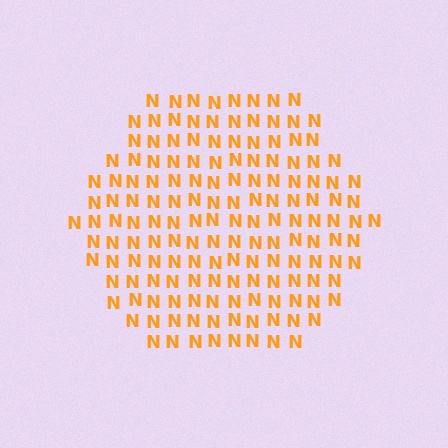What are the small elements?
The small elements are letter N's.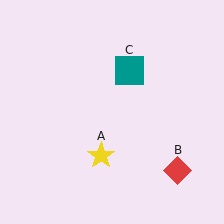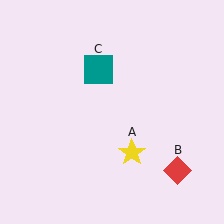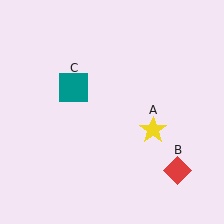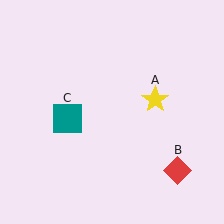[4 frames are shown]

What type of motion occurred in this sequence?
The yellow star (object A), teal square (object C) rotated counterclockwise around the center of the scene.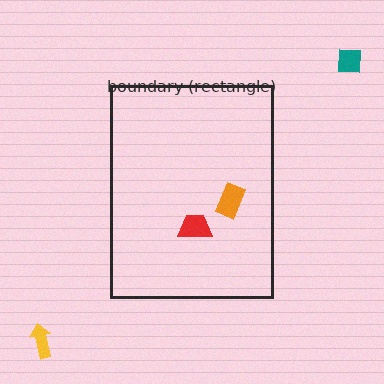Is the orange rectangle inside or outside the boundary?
Inside.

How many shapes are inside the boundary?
2 inside, 2 outside.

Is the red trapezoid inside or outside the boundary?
Inside.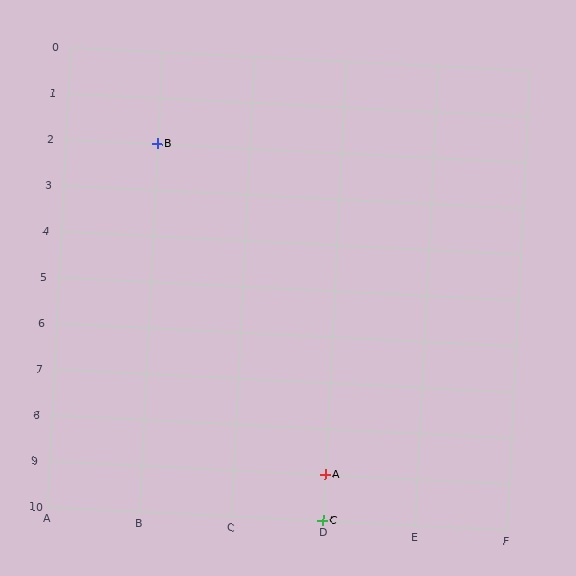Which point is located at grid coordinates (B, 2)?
Point B is at (B, 2).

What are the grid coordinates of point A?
Point A is at grid coordinates (D, 9).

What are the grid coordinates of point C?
Point C is at grid coordinates (D, 10).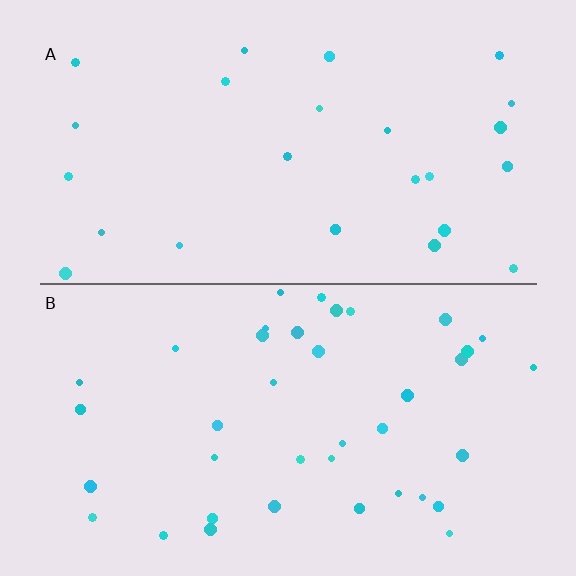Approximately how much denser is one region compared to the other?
Approximately 1.6× — region B over region A.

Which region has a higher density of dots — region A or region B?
B (the bottom).